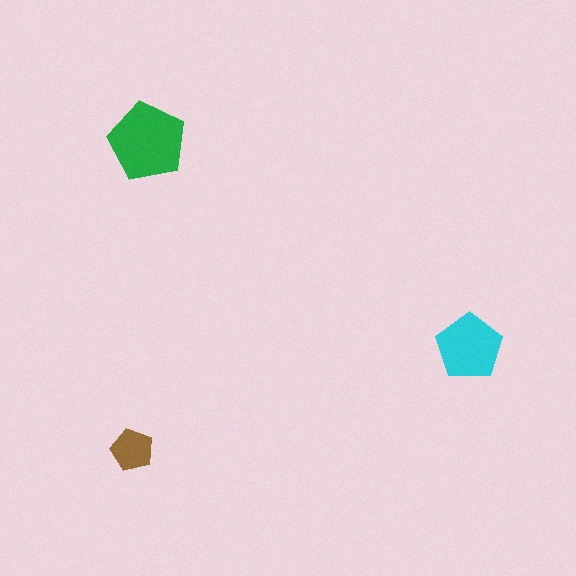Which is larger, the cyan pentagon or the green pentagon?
The green one.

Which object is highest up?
The green pentagon is topmost.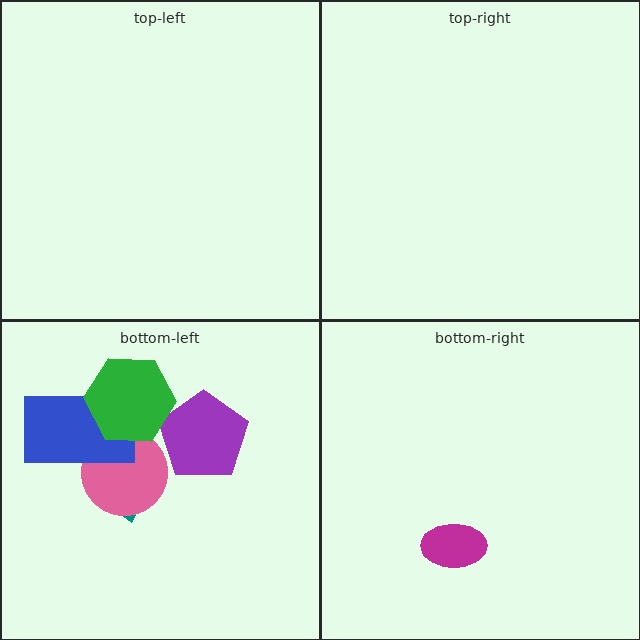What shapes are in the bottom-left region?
The teal arrow, the purple pentagon, the pink circle, the blue rectangle, the green hexagon.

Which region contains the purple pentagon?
The bottom-left region.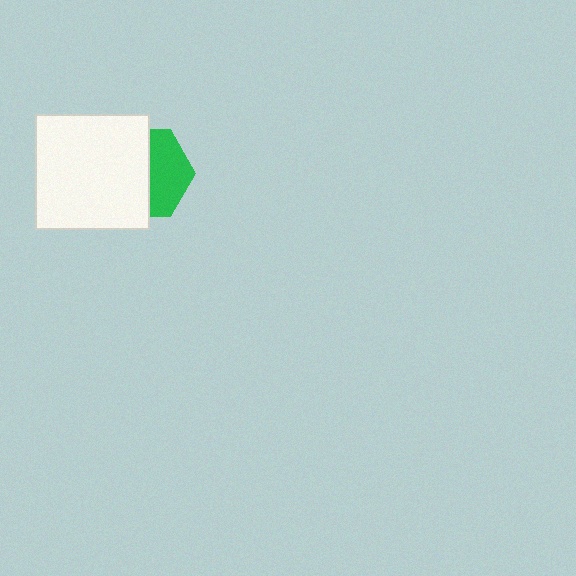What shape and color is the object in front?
The object in front is a white square.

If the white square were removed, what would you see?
You would see the complete green hexagon.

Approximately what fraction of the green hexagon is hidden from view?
Roughly 56% of the green hexagon is hidden behind the white square.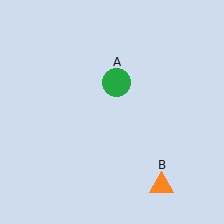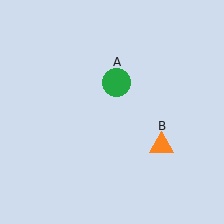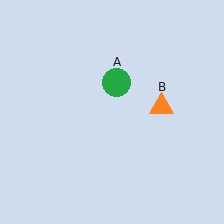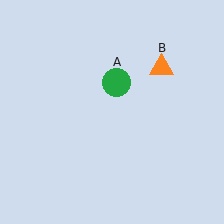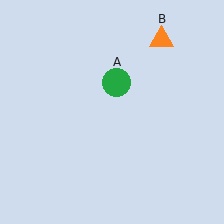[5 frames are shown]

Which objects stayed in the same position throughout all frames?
Green circle (object A) remained stationary.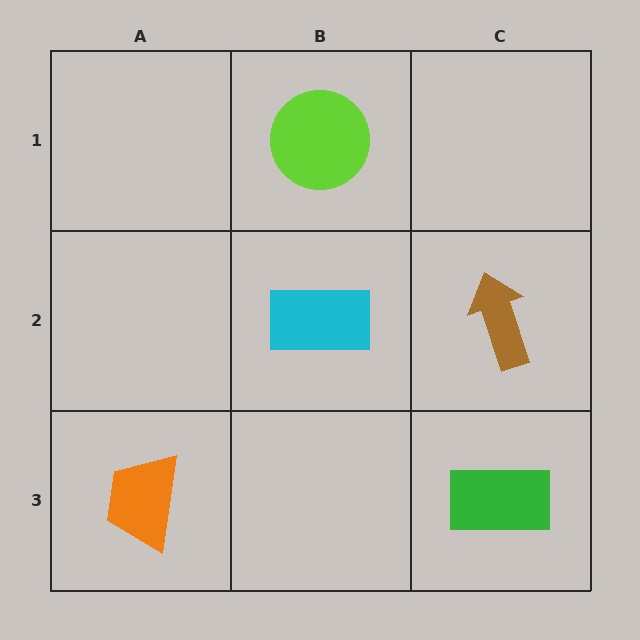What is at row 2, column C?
A brown arrow.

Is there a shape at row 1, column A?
No, that cell is empty.